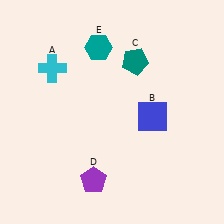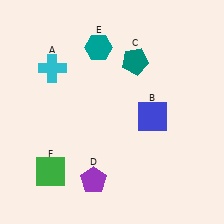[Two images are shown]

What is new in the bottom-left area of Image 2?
A green square (F) was added in the bottom-left area of Image 2.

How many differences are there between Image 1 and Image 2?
There is 1 difference between the two images.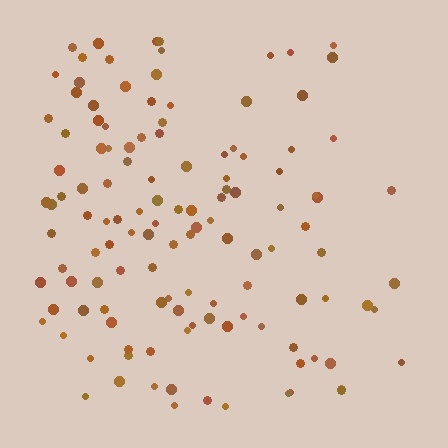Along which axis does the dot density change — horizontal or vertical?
Horizontal.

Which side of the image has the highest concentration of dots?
The left.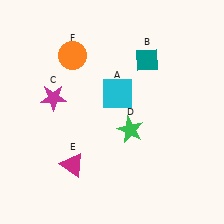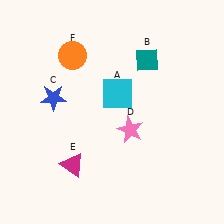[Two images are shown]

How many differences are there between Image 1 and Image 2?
There are 2 differences between the two images.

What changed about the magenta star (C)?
In Image 1, C is magenta. In Image 2, it changed to blue.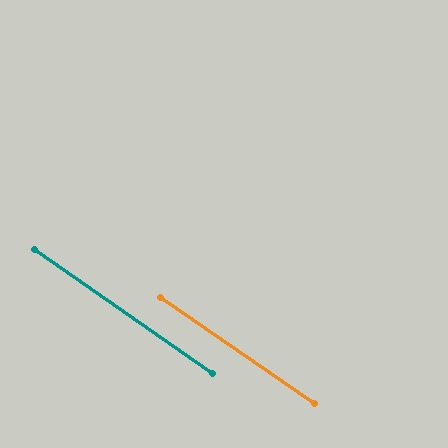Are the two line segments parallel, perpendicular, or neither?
Parallel — their directions differ by only 0.5°.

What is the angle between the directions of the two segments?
Approximately 0 degrees.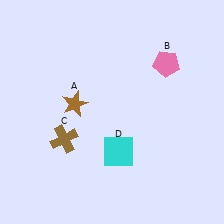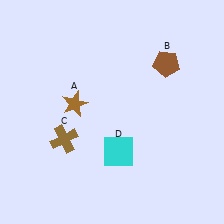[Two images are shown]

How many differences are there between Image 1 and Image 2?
There is 1 difference between the two images.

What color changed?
The pentagon (B) changed from pink in Image 1 to brown in Image 2.